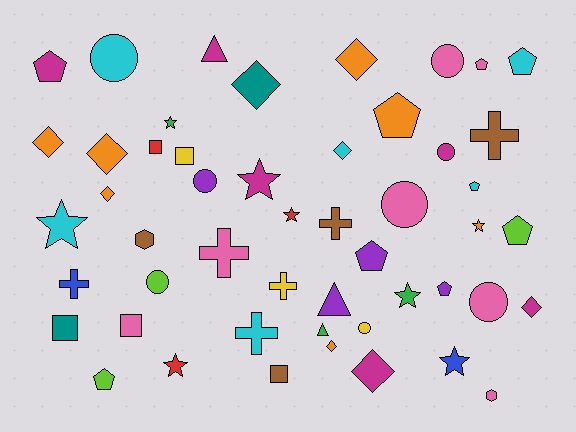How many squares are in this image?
There are 5 squares.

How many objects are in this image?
There are 50 objects.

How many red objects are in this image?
There are 3 red objects.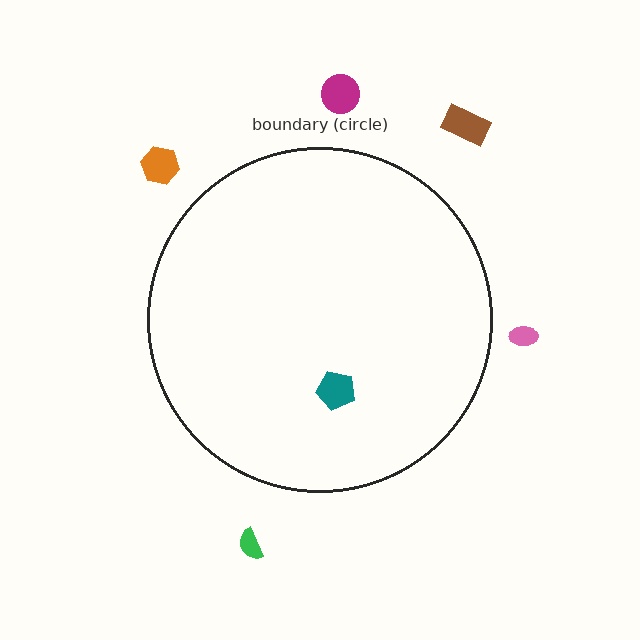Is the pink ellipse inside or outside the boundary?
Outside.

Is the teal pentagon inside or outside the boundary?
Inside.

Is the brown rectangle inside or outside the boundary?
Outside.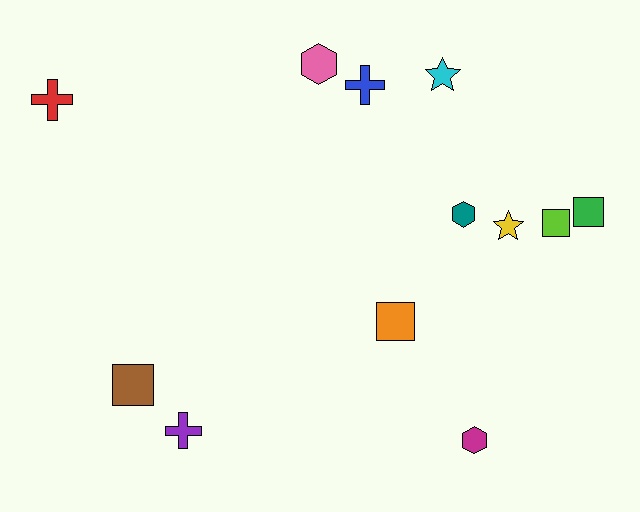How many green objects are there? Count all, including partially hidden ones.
There is 1 green object.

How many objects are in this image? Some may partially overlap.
There are 12 objects.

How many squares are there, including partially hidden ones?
There are 4 squares.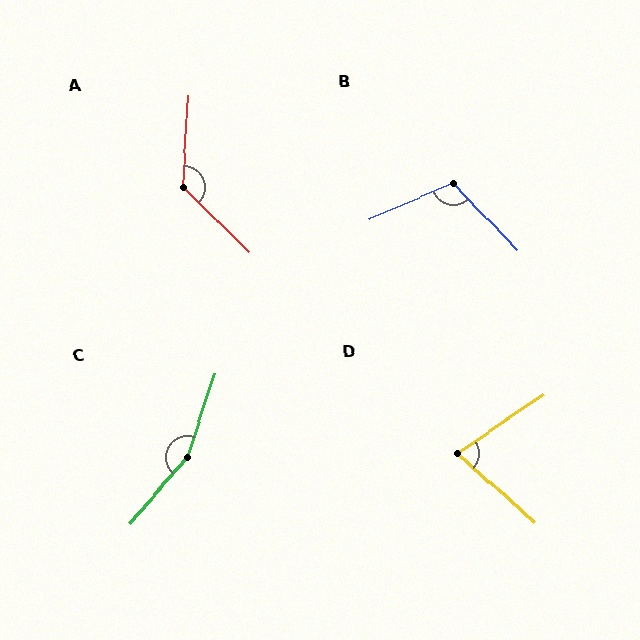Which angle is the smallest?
D, at approximately 76 degrees.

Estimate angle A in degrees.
Approximately 131 degrees.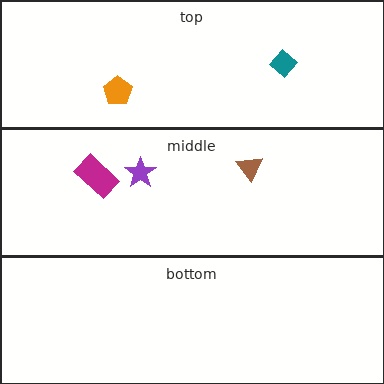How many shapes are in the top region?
2.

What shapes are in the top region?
The orange pentagon, the teal diamond.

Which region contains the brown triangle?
The middle region.